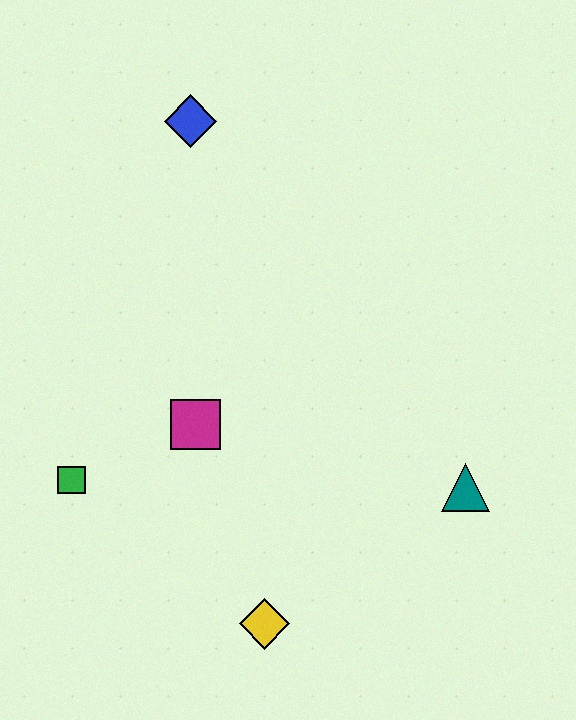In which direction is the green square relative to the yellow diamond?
The green square is to the left of the yellow diamond.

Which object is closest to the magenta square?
The green square is closest to the magenta square.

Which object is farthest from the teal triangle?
The blue diamond is farthest from the teal triangle.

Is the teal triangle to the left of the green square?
No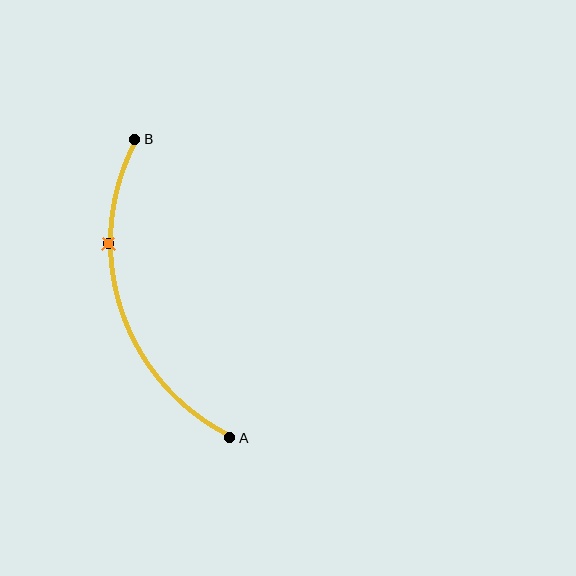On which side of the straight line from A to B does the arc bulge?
The arc bulges to the left of the straight line connecting A and B.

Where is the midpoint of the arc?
The arc midpoint is the point on the curve farthest from the straight line joining A and B. It sits to the left of that line.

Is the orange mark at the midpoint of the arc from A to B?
No. The orange mark lies on the arc but is closer to endpoint B. The arc midpoint would be at the point on the curve equidistant along the arc from both A and B.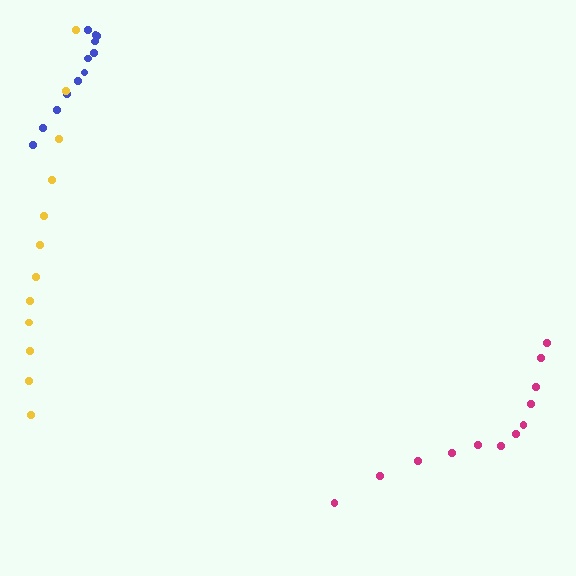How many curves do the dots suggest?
There are 3 distinct paths.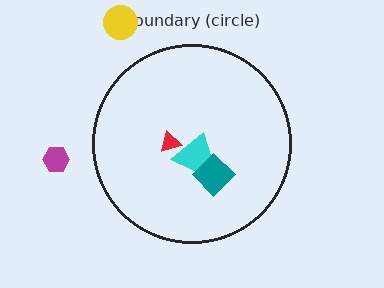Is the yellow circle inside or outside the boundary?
Outside.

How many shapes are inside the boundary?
3 inside, 2 outside.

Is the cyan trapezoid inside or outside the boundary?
Inside.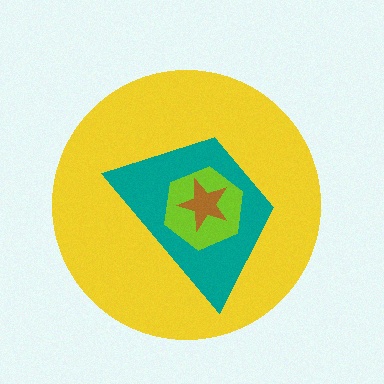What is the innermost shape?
The brown star.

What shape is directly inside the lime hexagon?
The brown star.